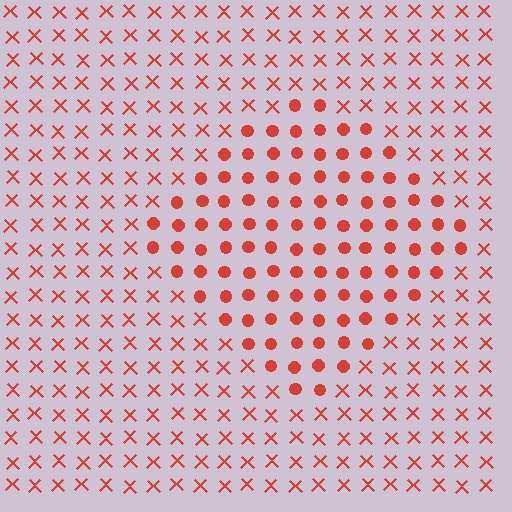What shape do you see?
I see a diamond.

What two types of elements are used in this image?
The image uses circles inside the diamond region and X marks outside it.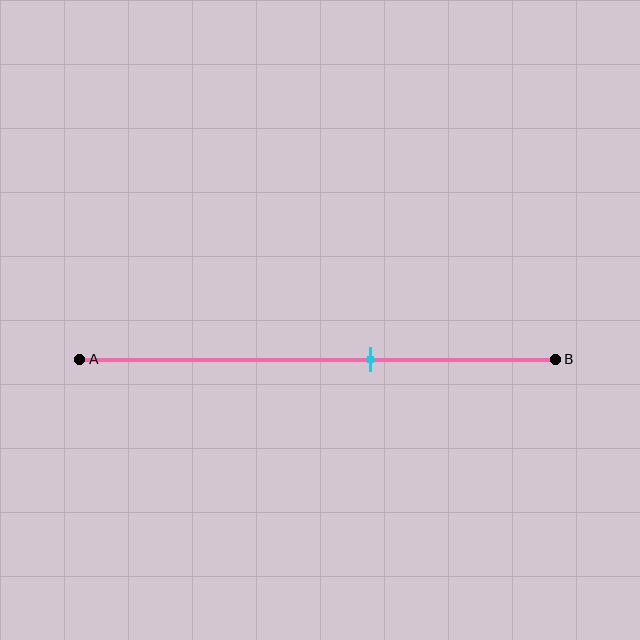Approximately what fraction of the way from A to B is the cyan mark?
The cyan mark is approximately 60% of the way from A to B.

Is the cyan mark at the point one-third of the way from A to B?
No, the mark is at about 60% from A, not at the 33% one-third point.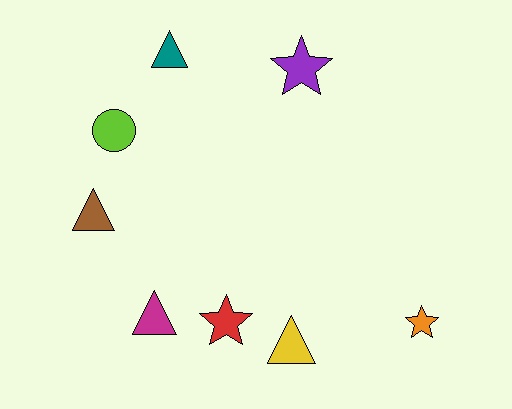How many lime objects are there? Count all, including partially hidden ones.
There is 1 lime object.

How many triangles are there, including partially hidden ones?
There are 4 triangles.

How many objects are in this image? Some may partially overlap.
There are 8 objects.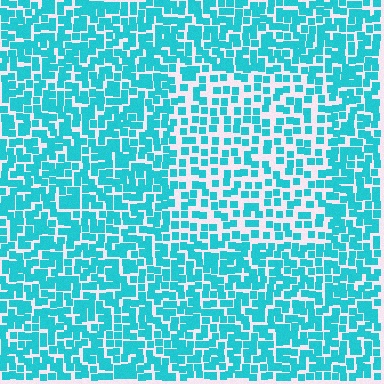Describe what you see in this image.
The image contains small cyan elements arranged at two different densities. A rectangle-shaped region is visible where the elements are less densely packed than the surrounding area.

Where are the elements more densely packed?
The elements are more densely packed outside the rectangle boundary.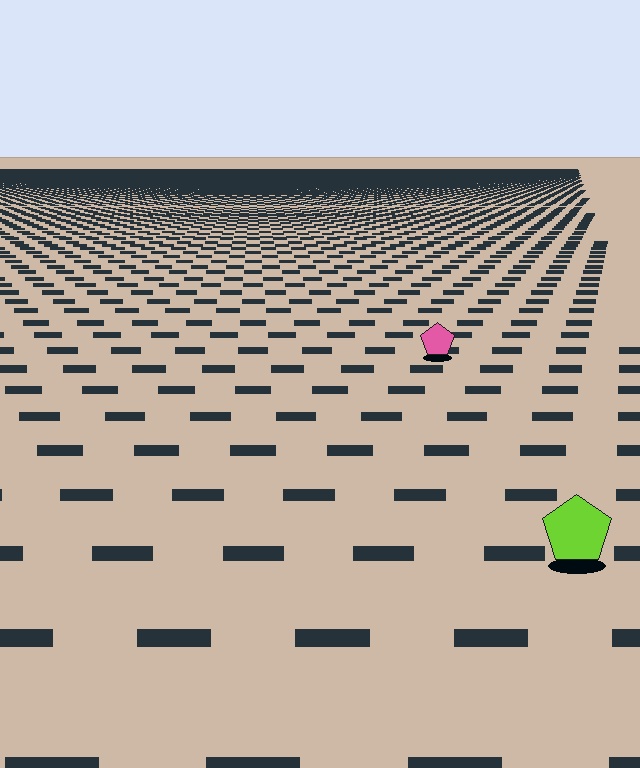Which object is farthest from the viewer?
The pink pentagon is farthest from the viewer. It appears smaller and the ground texture around it is denser.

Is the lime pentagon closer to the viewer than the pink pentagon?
Yes. The lime pentagon is closer — you can tell from the texture gradient: the ground texture is coarser near it.